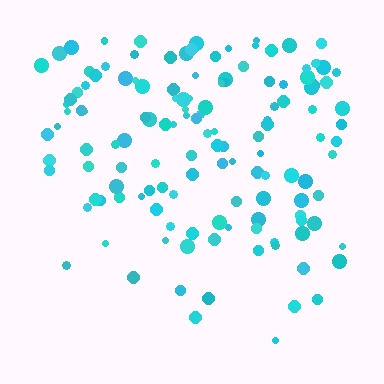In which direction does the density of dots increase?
From bottom to top, with the top side densest.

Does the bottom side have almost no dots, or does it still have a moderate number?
Still a moderate number, just noticeably fewer than the top.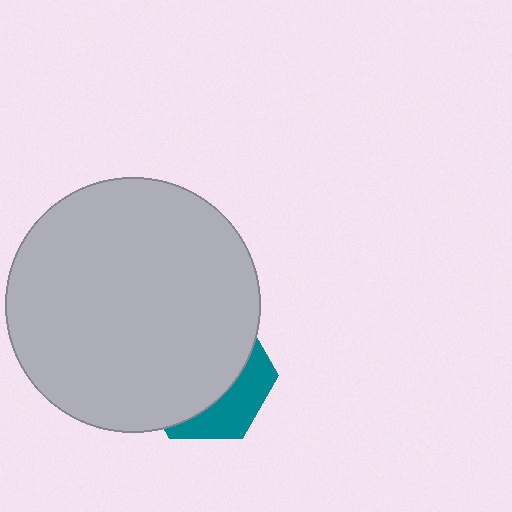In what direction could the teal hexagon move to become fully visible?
The teal hexagon could move toward the lower-right. That would shift it out from behind the light gray circle entirely.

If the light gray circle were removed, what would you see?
You would see the complete teal hexagon.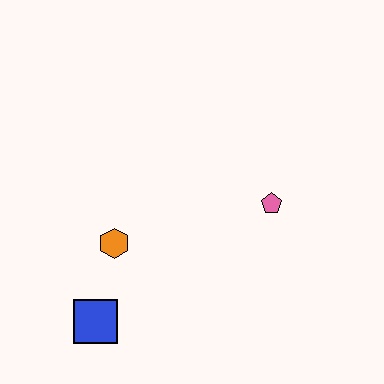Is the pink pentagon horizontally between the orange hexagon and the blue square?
No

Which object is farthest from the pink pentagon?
The blue square is farthest from the pink pentagon.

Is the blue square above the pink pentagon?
No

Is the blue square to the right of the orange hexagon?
No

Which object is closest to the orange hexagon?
The blue square is closest to the orange hexagon.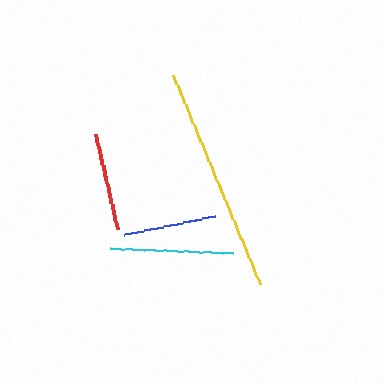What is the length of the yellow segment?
The yellow segment is approximately 225 pixels long.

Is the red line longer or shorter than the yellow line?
The yellow line is longer than the red line.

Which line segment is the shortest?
The blue line is the shortest at approximately 93 pixels.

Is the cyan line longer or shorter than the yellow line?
The yellow line is longer than the cyan line.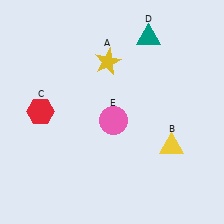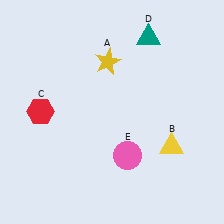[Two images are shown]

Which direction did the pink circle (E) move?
The pink circle (E) moved down.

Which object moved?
The pink circle (E) moved down.